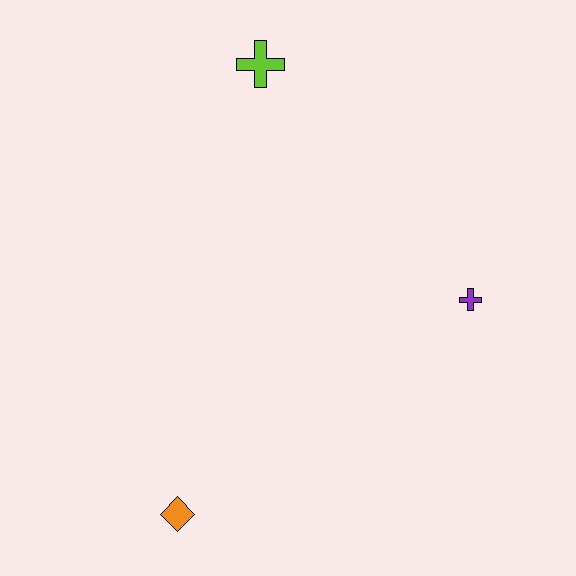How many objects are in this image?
There are 3 objects.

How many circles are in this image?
There are no circles.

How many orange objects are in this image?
There is 1 orange object.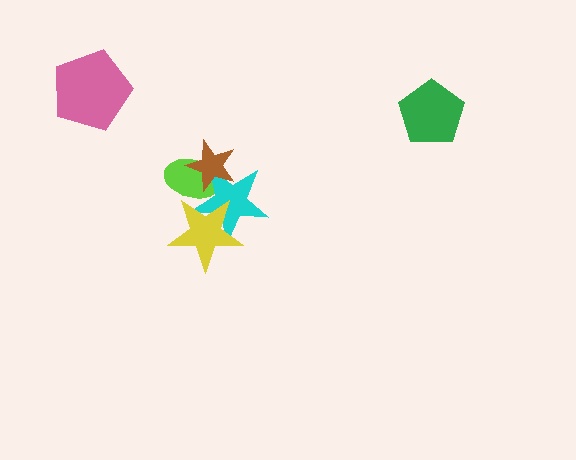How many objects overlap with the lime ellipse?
3 objects overlap with the lime ellipse.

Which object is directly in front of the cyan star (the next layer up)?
The brown star is directly in front of the cyan star.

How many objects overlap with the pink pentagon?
0 objects overlap with the pink pentagon.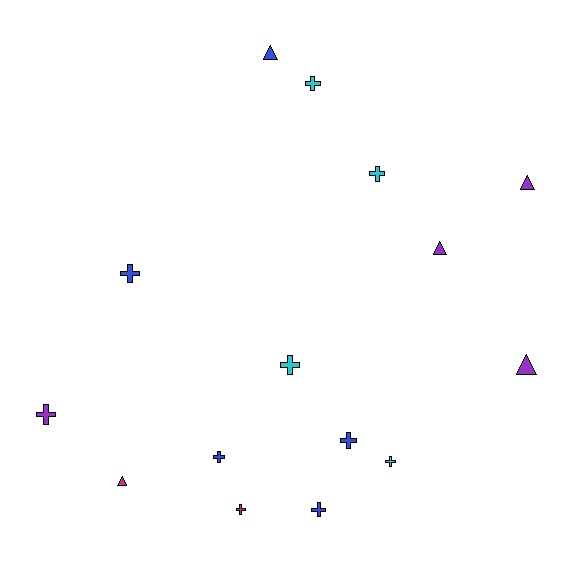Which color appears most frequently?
Blue, with 5 objects.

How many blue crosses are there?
There are 4 blue crosses.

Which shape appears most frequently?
Cross, with 10 objects.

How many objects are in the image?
There are 15 objects.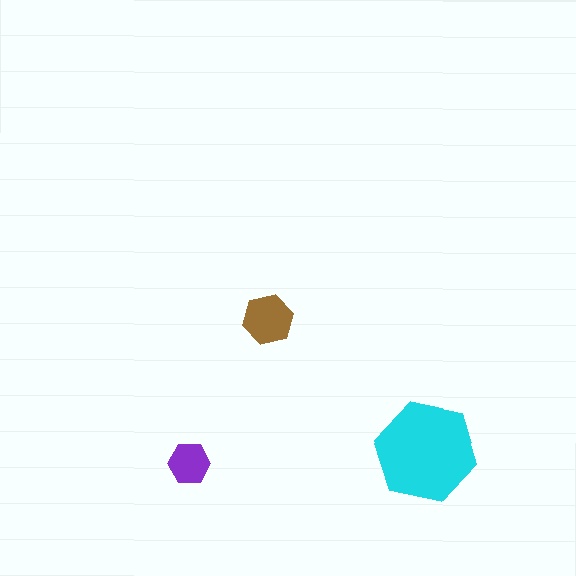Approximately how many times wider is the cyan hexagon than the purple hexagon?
About 2.5 times wider.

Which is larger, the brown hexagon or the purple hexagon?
The brown one.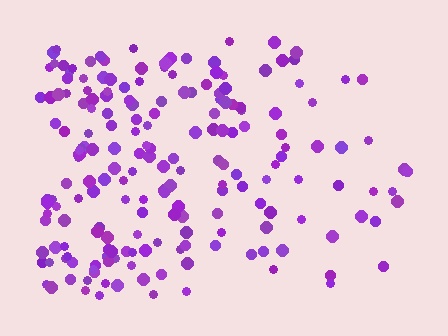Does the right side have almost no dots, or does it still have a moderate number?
Still a moderate number, just noticeably fewer than the left.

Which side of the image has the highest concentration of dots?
The left.